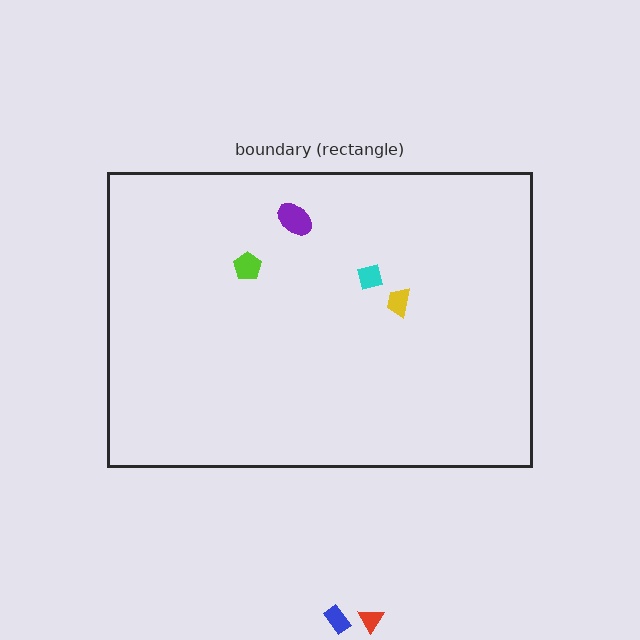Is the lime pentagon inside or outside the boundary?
Inside.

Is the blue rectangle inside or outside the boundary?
Outside.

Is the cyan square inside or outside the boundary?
Inside.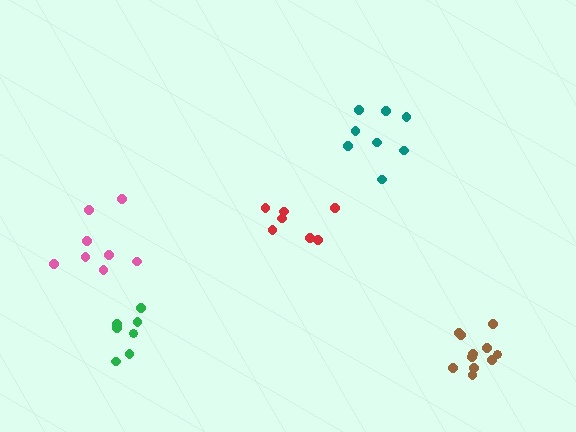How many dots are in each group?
Group 1: 7 dots, Group 2: 7 dots, Group 3: 8 dots, Group 4: 8 dots, Group 5: 11 dots (41 total).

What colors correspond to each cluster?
The clusters are colored: green, red, teal, pink, brown.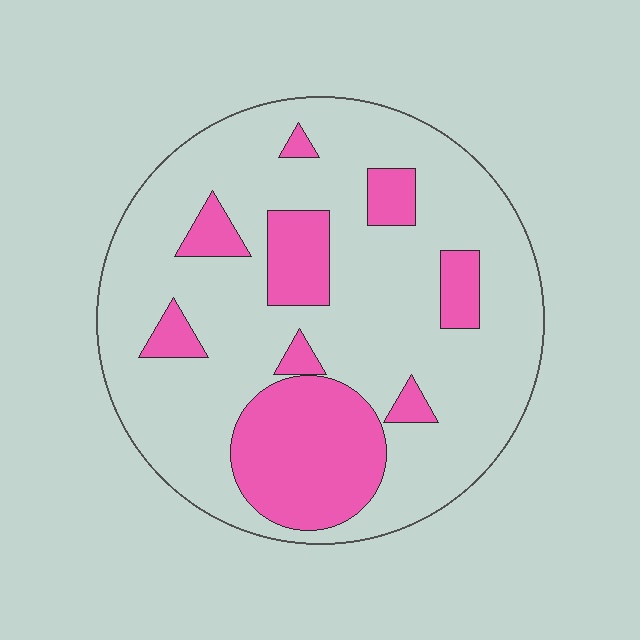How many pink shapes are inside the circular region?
9.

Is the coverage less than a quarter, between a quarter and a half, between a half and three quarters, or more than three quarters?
Less than a quarter.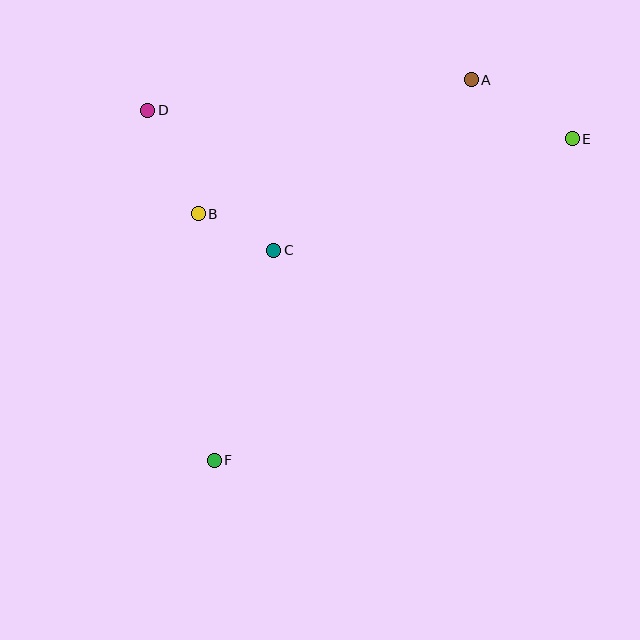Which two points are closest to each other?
Points B and C are closest to each other.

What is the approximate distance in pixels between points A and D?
The distance between A and D is approximately 325 pixels.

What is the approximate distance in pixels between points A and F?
The distance between A and F is approximately 459 pixels.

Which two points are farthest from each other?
Points E and F are farthest from each other.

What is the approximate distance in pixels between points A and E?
The distance between A and E is approximately 117 pixels.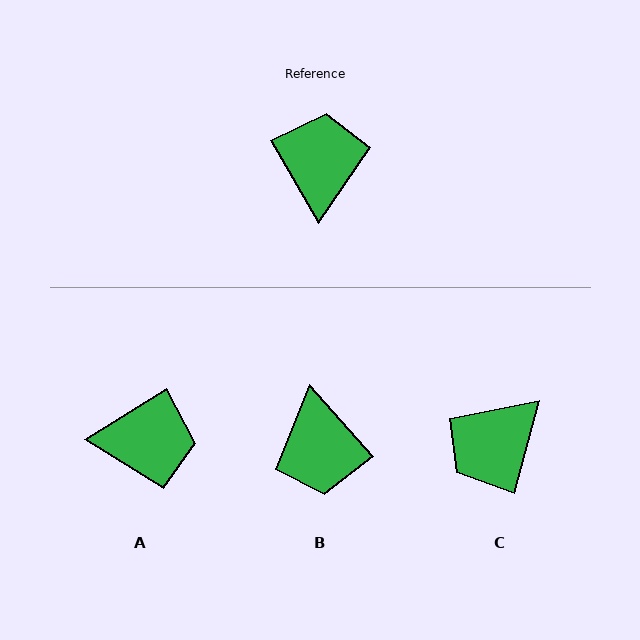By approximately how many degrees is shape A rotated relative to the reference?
Approximately 88 degrees clockwise.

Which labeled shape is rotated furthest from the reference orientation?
B, about 168 degrees away.